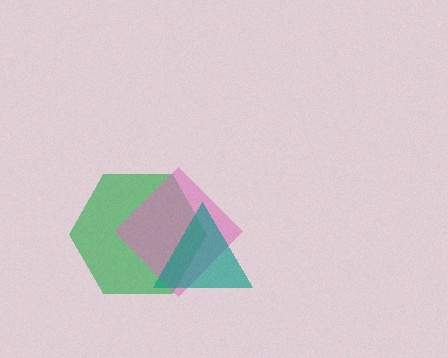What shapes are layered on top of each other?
The layered shapes are: a green hexagon, a pink diamond, a teal triangle.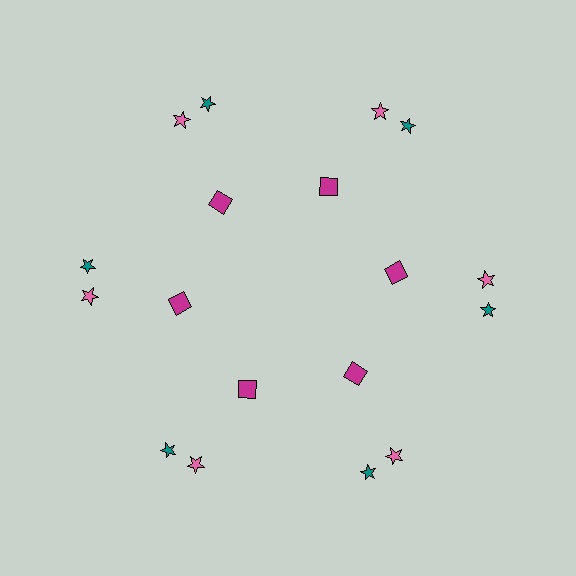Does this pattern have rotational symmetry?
Yes, this pattern has 6-fold rotational symmetry. It looks the same after rotating 60 degrees around the center.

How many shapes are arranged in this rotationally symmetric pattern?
There are 18 shapes, arranged in 6 groups of 3.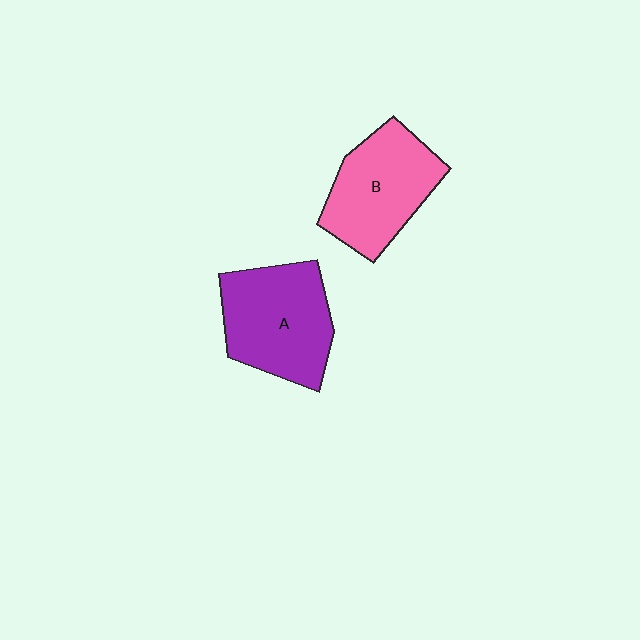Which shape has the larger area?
Shape A (purple).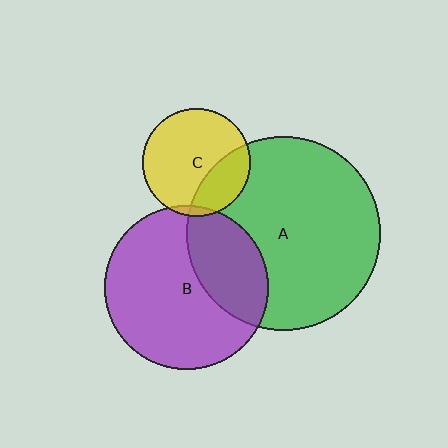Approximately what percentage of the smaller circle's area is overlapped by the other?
Approximately 30%.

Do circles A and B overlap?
Yes.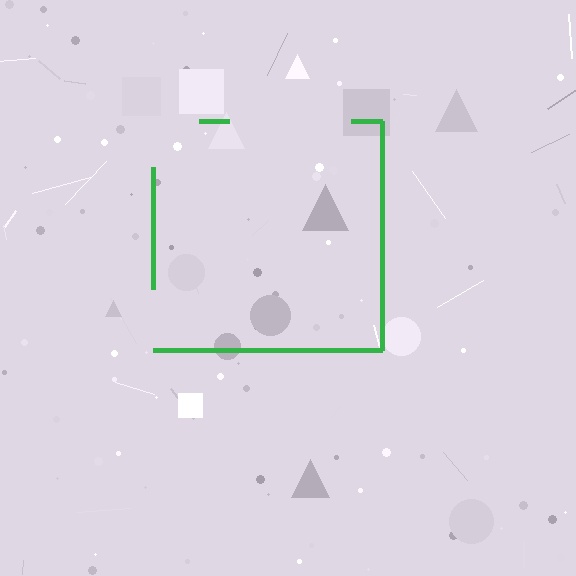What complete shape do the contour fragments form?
The contour fragments form a square.